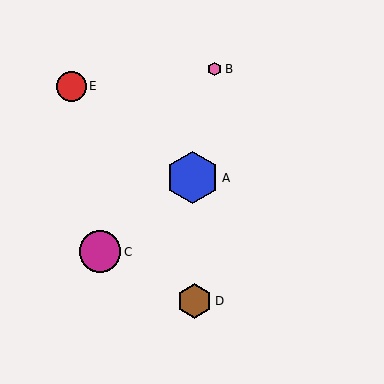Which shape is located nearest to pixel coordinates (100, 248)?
The magenta circle (labeled C) at (100, 252) is nearest to that location.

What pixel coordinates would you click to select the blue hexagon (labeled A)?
Click at (192, 178) to select the blue hexagon A.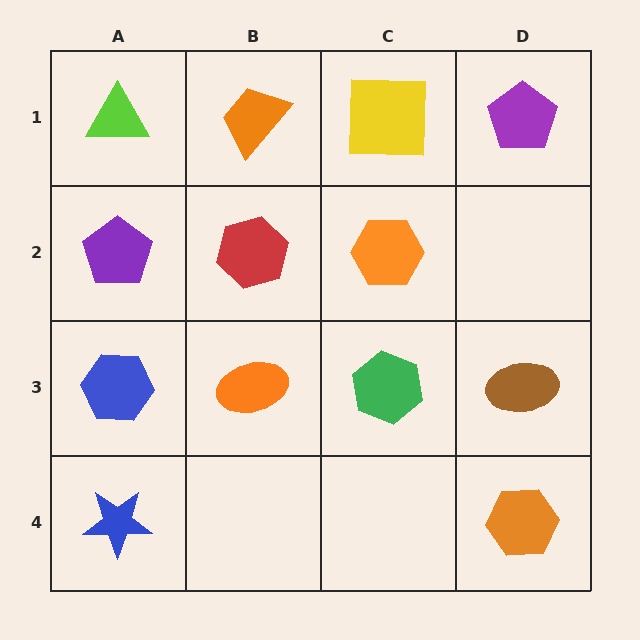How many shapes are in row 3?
4 shapes.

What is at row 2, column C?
An orange hexagon.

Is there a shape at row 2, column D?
No, that cell is empty.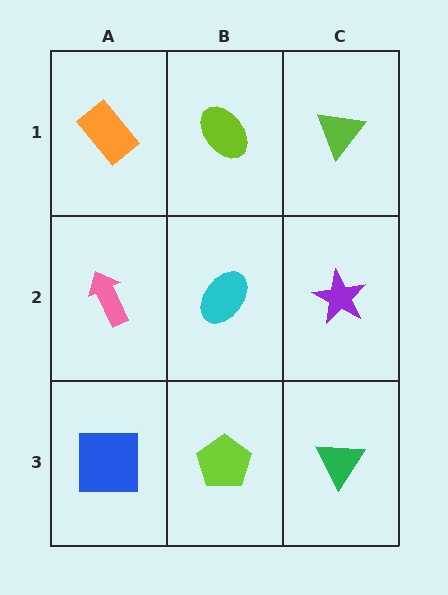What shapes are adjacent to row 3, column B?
A cyan ellipse (row 2, column B), a blue square (row 3, column A), a green triangle (row 3, column C).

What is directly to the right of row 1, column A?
A lime ellipse.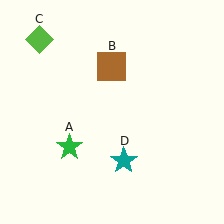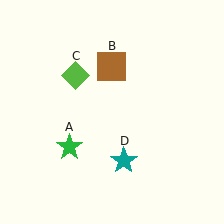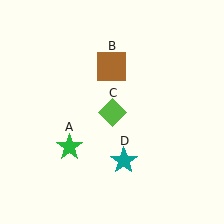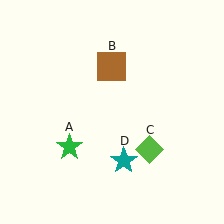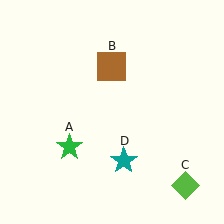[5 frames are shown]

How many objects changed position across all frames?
1 object changed position: lime diamond (object C).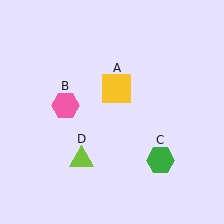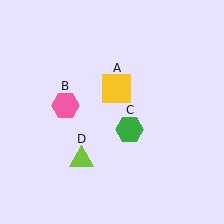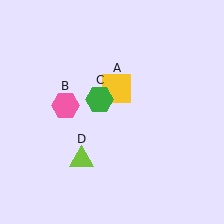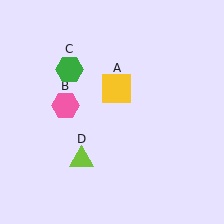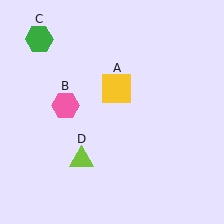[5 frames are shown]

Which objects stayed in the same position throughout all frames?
Yellow square (object A) and pink hexagon (object B) and lime triangle (object D) remained stationary.